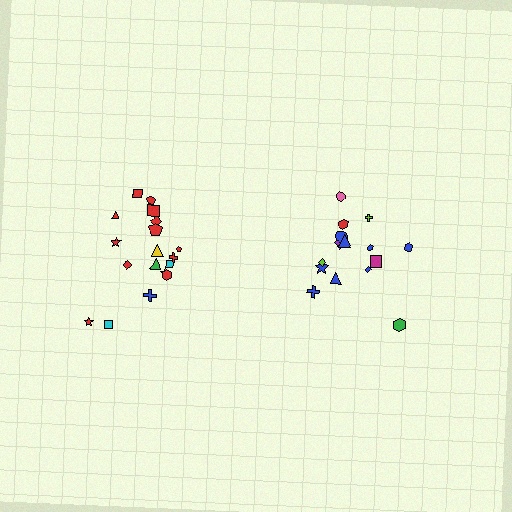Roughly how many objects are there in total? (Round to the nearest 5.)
Roughly 35 objects in total.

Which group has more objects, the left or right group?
The left group.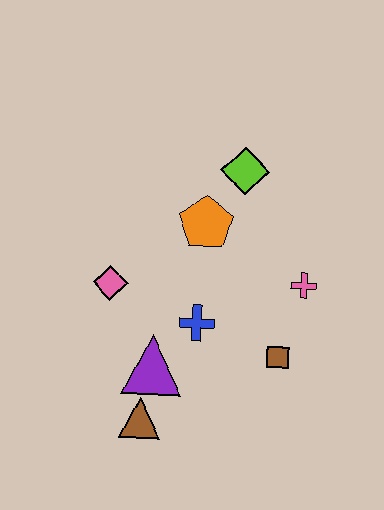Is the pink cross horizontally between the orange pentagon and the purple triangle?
No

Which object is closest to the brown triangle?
The purple triangle is closest to the brown triangle.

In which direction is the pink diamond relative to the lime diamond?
The pink diamond is to the left of the lime diamond.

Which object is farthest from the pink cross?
The brown triangle is farthest from the pink cross.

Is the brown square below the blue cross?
Yes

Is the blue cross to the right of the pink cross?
No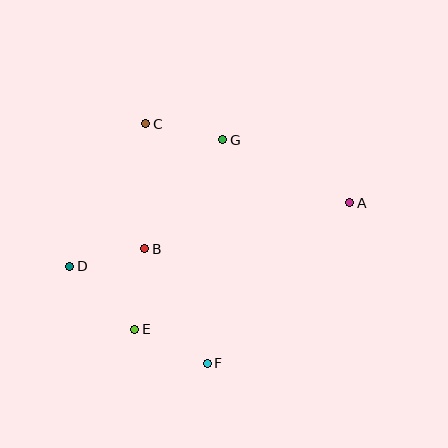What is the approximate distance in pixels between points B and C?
The distance between B and C is approximately 125 pixels.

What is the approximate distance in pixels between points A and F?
The distance between A and F is approximately 215 pixels.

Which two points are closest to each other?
Points B and D are closest to each other.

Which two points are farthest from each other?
Points A and D are farthest from each other.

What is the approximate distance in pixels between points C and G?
The distance between C and G is approximately 79 pixels.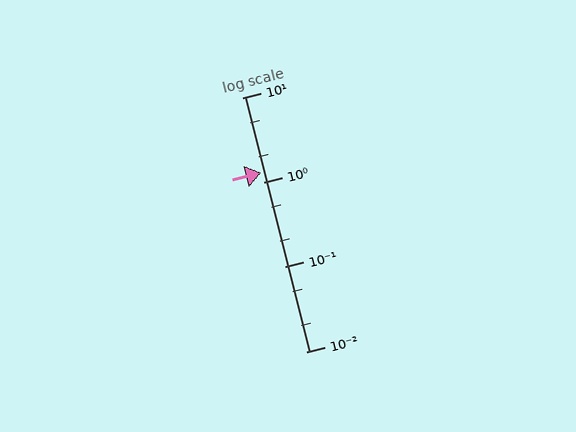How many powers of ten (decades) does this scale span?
The scale spans 3 decades, from 0.01 to 10.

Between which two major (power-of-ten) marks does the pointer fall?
The pointer is between 1 and 10.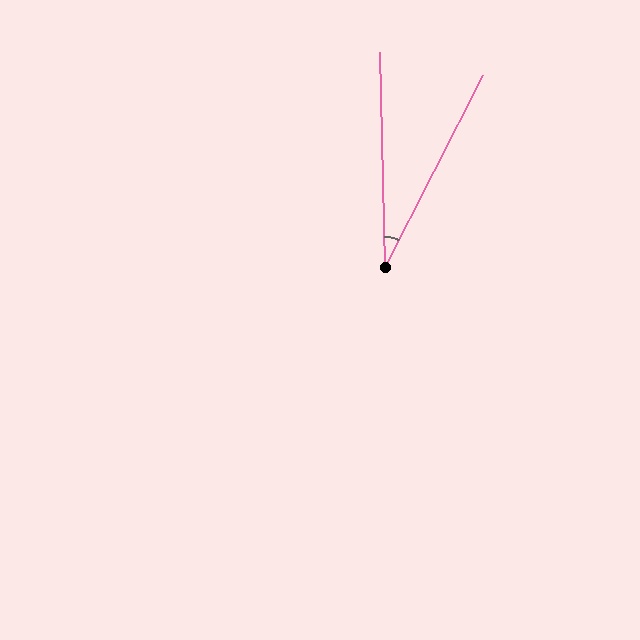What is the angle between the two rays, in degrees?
Approximately 28 degrees.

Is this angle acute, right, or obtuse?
It is acute.